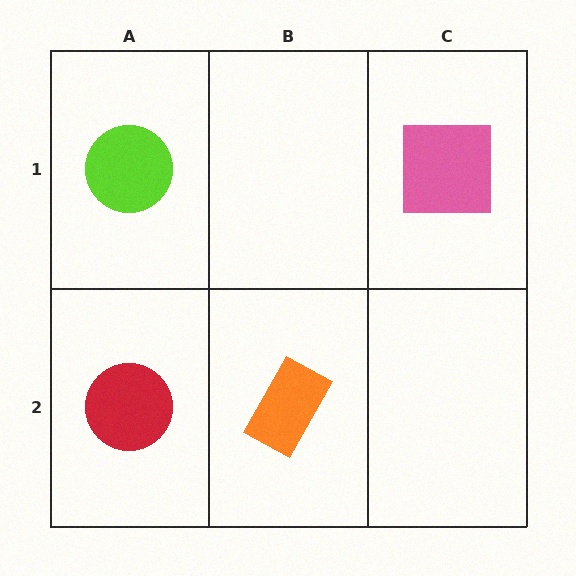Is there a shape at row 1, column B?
No, that cell is empty.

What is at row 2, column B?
An orange rectangle.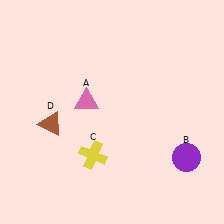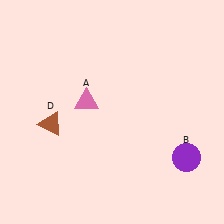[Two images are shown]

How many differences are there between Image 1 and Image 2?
There is 1 difference between the two images.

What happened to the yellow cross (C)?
The yellow cross (C) was removed in Image 2. It was in the bottom-left area of Image 1.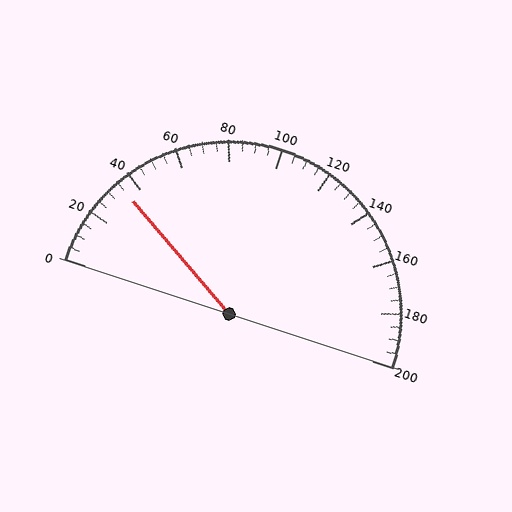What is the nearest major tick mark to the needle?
The nearest major tick mark is 40.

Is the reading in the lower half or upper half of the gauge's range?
The reading is in the lower half of the range (0 to 200).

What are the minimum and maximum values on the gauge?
The gauge ranges from 0 to 200.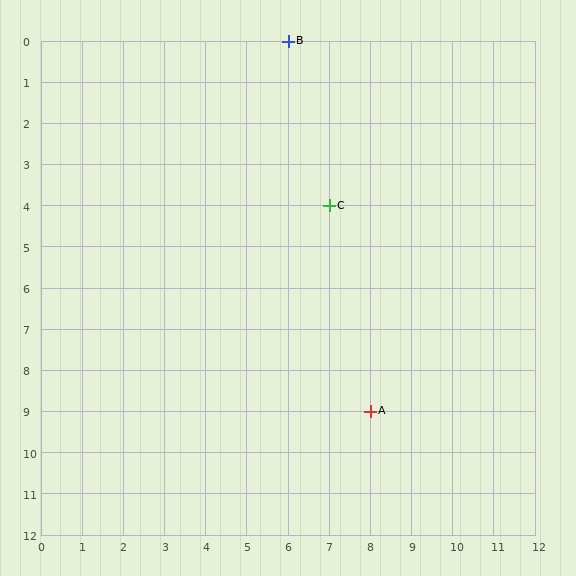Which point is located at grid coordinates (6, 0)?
Point B is at (6, 0).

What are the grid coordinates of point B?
Point B is at grid coordinates (6, 0).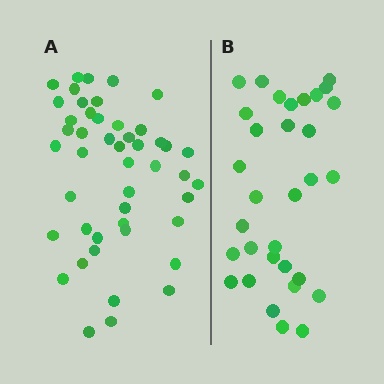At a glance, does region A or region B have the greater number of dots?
Region A (the left region) has more dots.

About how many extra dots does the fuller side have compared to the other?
Region A has approximately 15 more dots than region B.